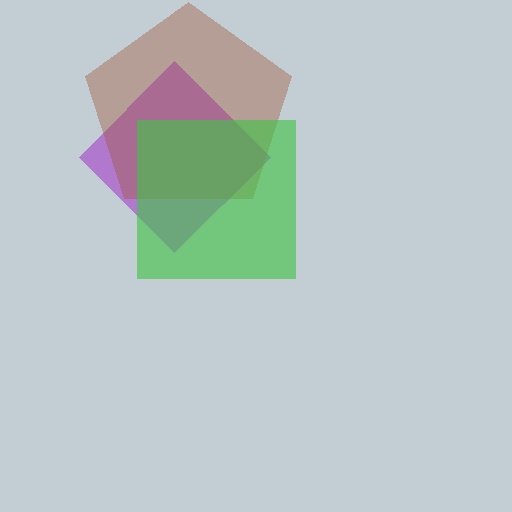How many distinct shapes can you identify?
There are 3 distinct shapes: a purple diamond, a brown pentagon, a green square.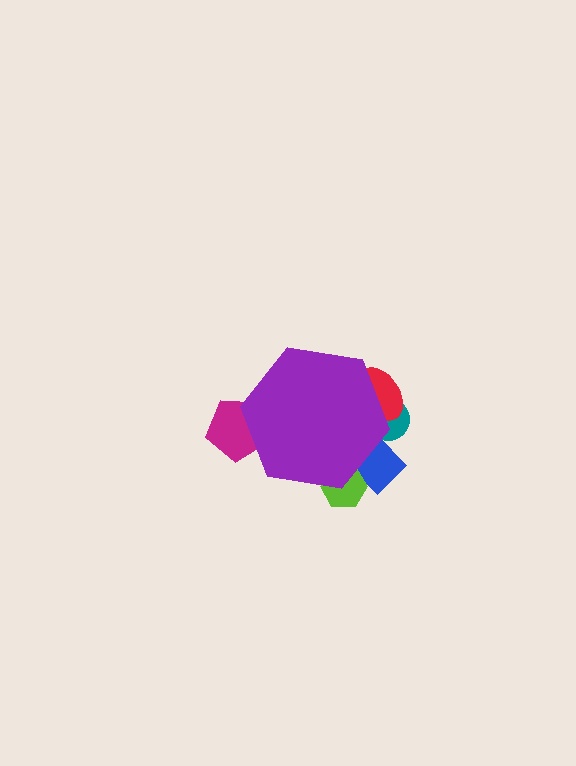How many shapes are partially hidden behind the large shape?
5 shapes are partially hidden.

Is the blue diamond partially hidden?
Yes, the blue diamond is partially hidden behind the purple hexagon.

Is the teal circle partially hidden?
Yes, the teal circle is partially hidden behind the purple hexagon.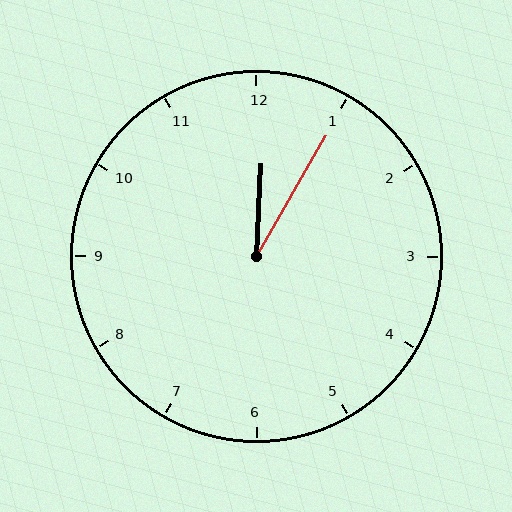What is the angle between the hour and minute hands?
Approximately 28 degrees.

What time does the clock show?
12:05.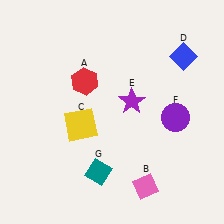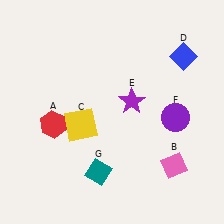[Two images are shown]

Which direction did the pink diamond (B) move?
The pink diamond (B) moved right.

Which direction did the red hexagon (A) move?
The red hexagon (A) moved down.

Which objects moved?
The objects that moved are: the red hexagon (A), the pink diamond (B).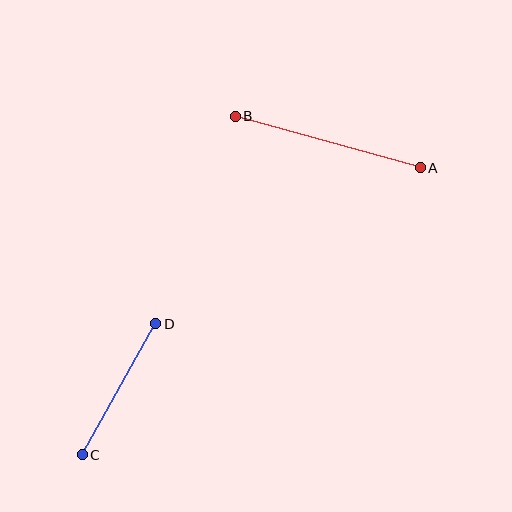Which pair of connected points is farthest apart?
Points A and B are farthest apart.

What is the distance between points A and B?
The distance is approximately 192 pixels.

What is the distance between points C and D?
The distance is approximately 150 pixels.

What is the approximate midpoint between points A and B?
The midpoint is at approximately (328, 142) pixels.